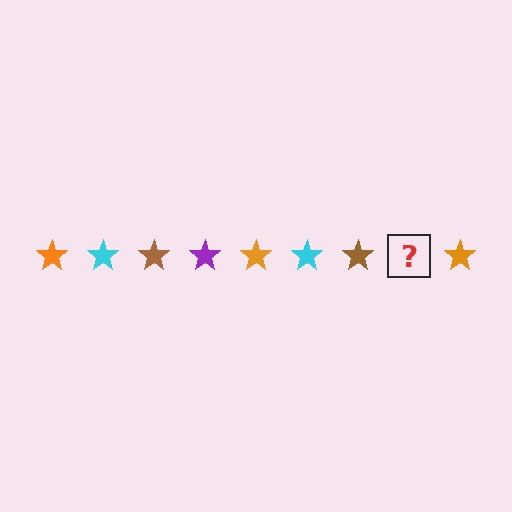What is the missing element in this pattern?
The missing element is a purple star.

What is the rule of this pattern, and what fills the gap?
The rule is that the pattern cycles through orange, cyan, brown, purple stars. The gap should be filled with a purple star.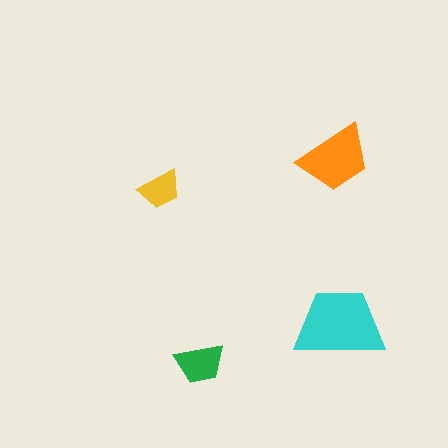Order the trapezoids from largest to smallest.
the cyan one, the orange one, the green one, the yellow one.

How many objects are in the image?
There are 4 objects in the image.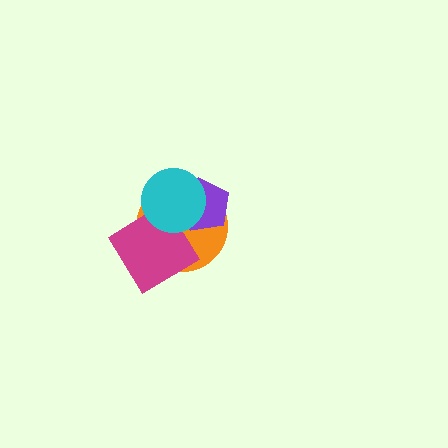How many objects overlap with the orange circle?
3 objects overlap with the orange circle.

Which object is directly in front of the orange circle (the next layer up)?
The purple pentagon is directly in front of the orange circle.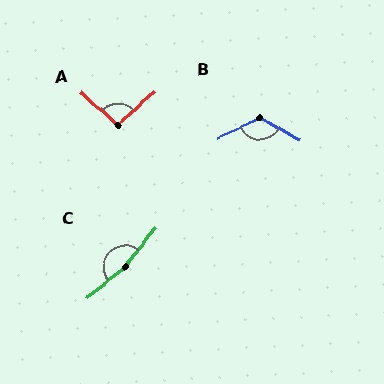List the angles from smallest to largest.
A (96°), B (125°), C (168°).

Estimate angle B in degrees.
Approximately 125 degrees.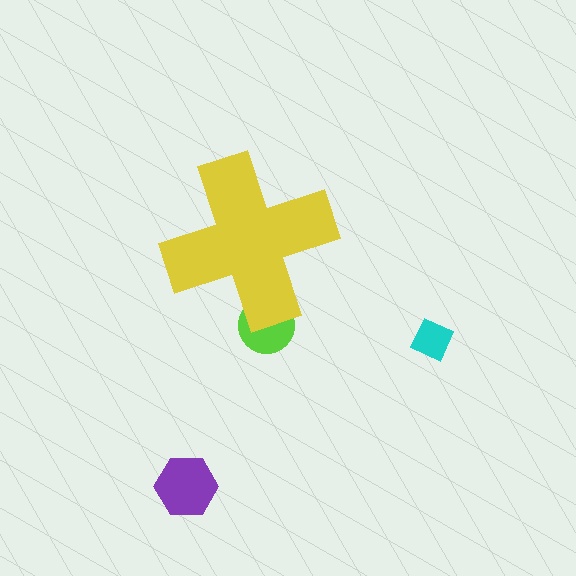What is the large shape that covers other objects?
A yellow cross.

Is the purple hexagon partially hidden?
No, the purple hexagon is fully visible.